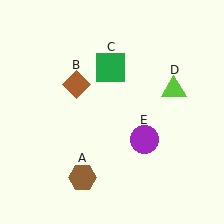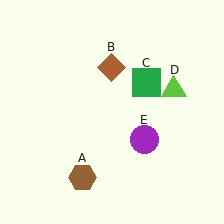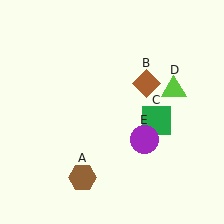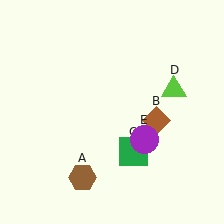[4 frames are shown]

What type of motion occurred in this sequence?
The brown diamond (object B), green square (object C) rotated clockwise around the center of the scene.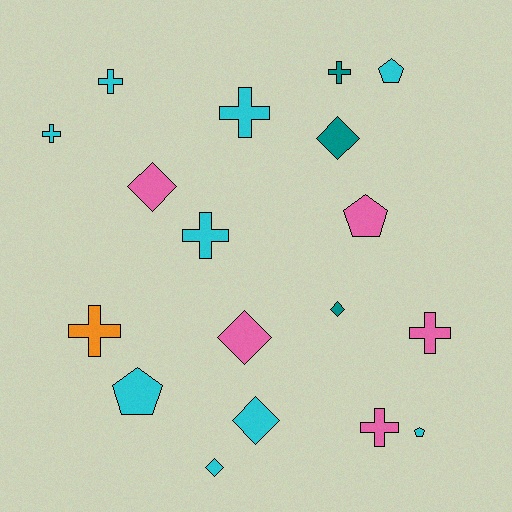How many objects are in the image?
There are 18 objects.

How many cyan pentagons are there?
There are 3 cyan pentagons.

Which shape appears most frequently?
Cross, with 8 objects.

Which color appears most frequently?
Cyan, with 9 objects.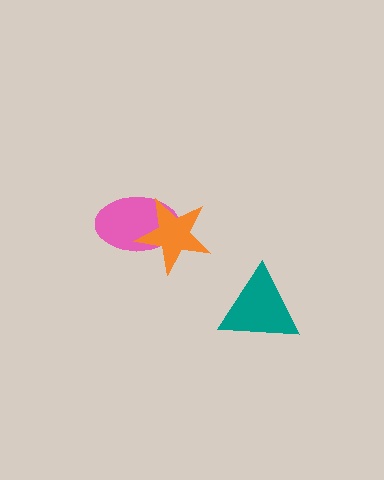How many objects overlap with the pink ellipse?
1 object overlaps with the pink ellipse.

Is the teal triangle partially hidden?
No, no other shape covers it.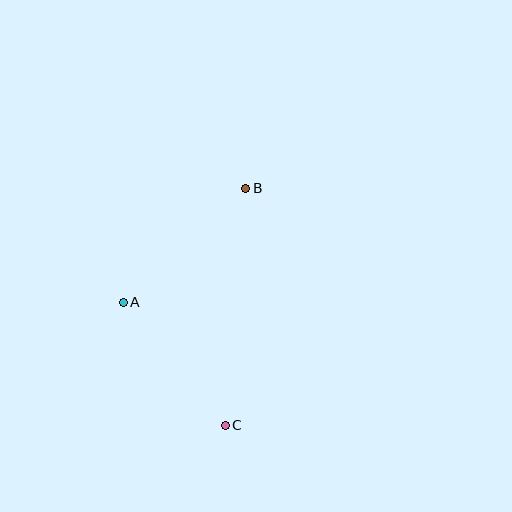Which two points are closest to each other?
Points A and C are closest to each other.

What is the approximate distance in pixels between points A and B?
The distance between A and B is approximately 167 pixels.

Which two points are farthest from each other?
Points B and C are farthest from each other.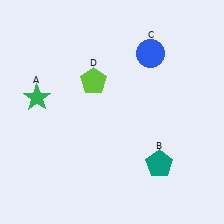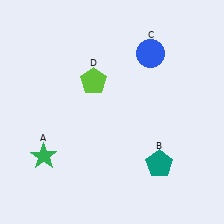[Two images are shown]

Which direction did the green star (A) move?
The green star (A) moved down.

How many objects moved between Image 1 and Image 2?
1 object moved between the two images.